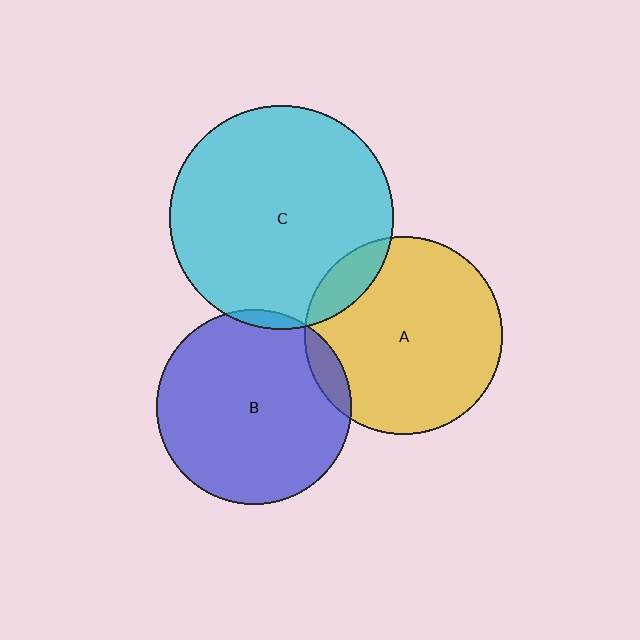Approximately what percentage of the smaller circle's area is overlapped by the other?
Approximately 5%.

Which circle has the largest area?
Circle C (cyan).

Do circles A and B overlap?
Yes.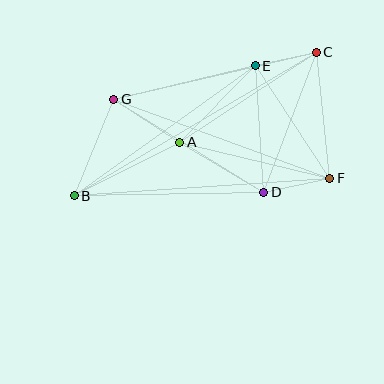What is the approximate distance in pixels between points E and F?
The distance between E and F is approximately 135 pixels.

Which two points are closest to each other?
Points C and E are closest to each other.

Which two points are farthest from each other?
Points B and C are farthest from each other.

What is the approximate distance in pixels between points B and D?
The distance between B and D is approximately 189 pixels.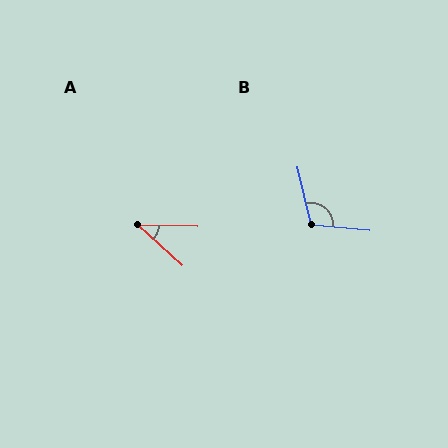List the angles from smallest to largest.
A (41°), B (108°).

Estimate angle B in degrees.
Approximately 108 degrees.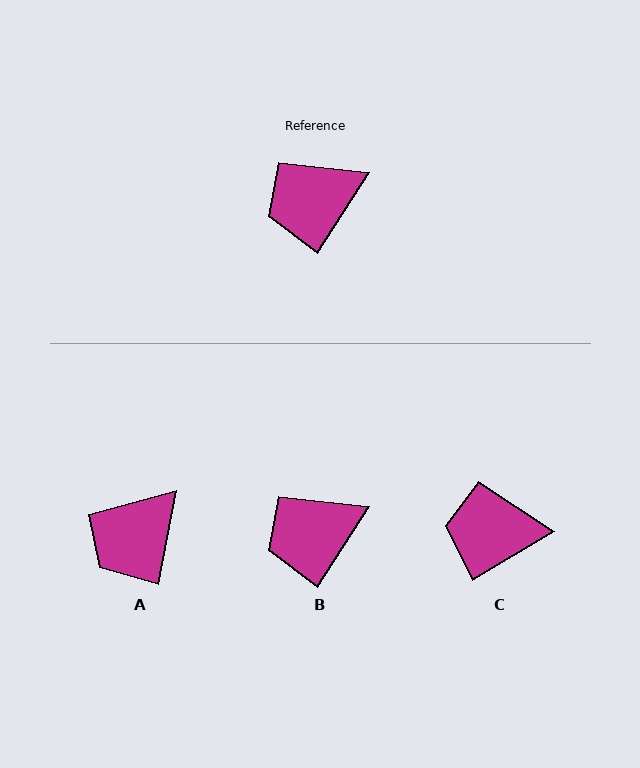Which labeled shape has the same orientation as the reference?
B.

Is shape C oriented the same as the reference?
No, it is off by about 26 degrees.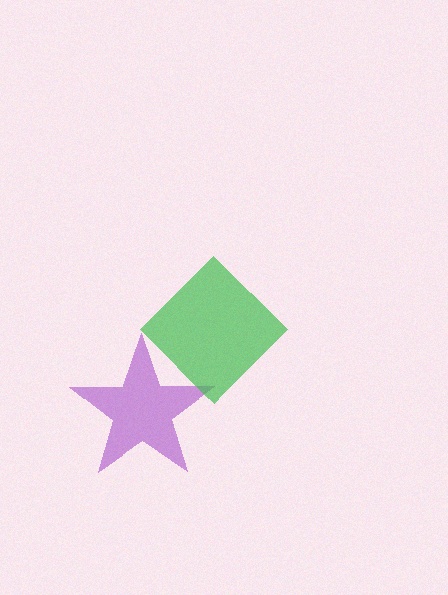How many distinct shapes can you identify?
There are 2 distinct shapes: a purple star, a green diamond.